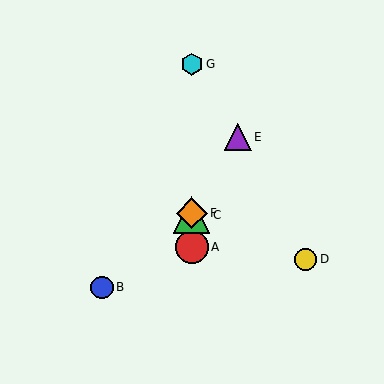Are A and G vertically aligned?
Yes, both are at x≈192.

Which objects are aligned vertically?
Objects A, C, F, G are aligned vertically.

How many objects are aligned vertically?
4 objects (A, C, F, G) are aligned vertically.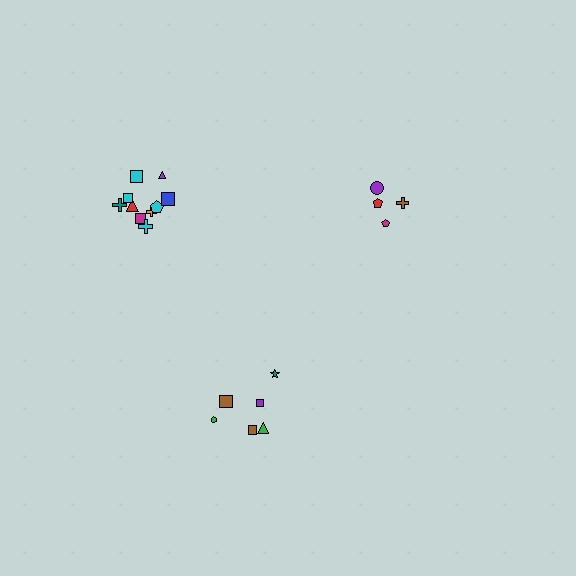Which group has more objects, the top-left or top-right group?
The top-left group.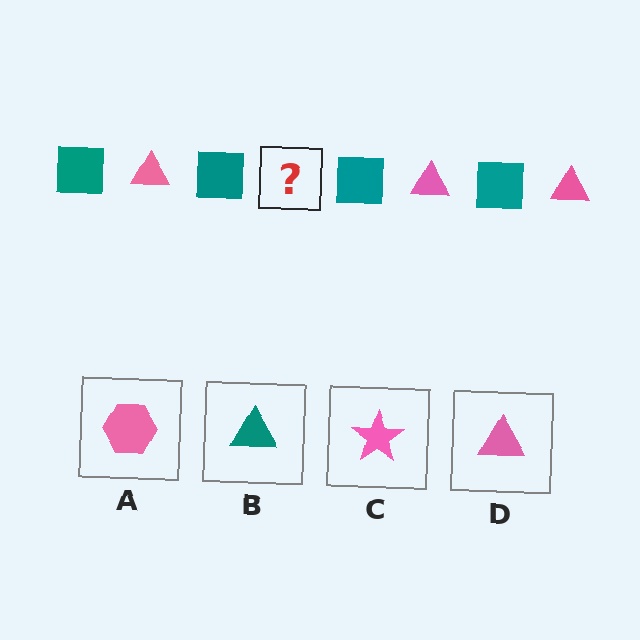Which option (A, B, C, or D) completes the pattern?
D.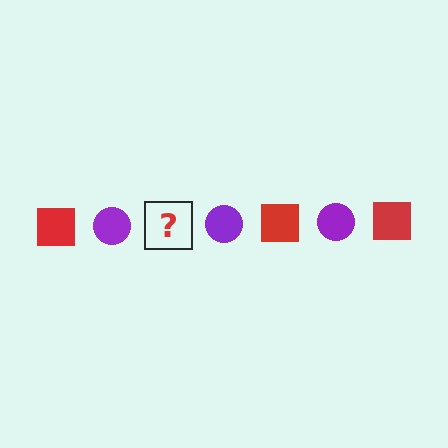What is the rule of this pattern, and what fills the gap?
The rule is that the pattern alternates between red square and purple circle. The gap should be filled with a red square.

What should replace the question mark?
The question mark should be replaced with a red square.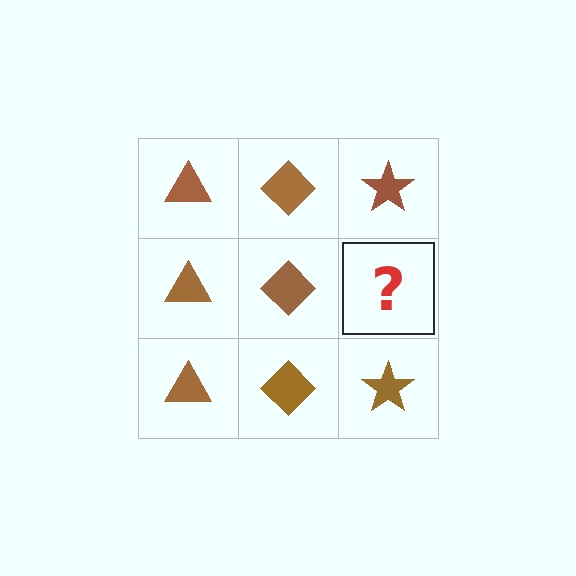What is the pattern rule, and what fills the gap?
The rule is that each column has a consistent shape. The gap should be filled with a brown star.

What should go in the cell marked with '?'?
The missing cell should contain a brown star.